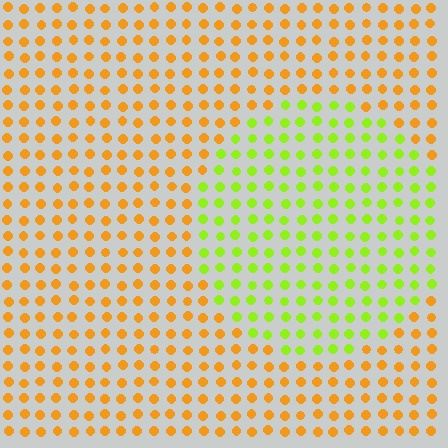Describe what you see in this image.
The image is filled with small orange elements in a uniform arrangement. A circle-shaped region is visible where the elements are tinted to a slightly different hue, forming a subtle color boundary.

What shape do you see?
I see a circle.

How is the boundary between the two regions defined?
The boundary is defined purely by a slight shift in hue (about 53 degrees). Spacing, size, and orientation are identical on both sides.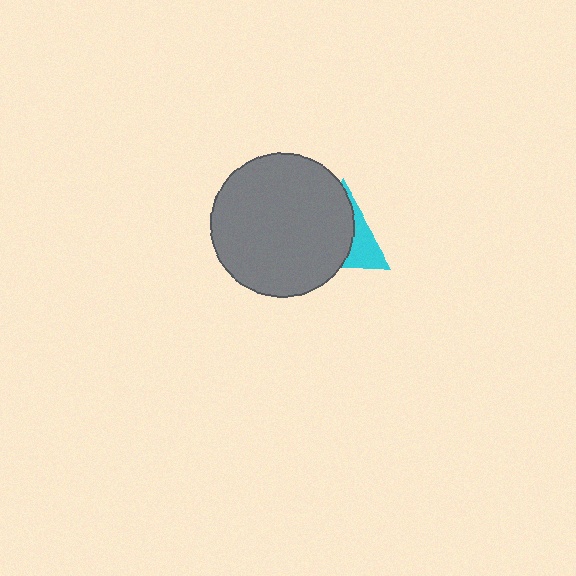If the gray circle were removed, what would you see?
You would see the complete cyan triangle.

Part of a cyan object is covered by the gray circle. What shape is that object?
It is a triangle.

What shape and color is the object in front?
The object in front is a gray circle.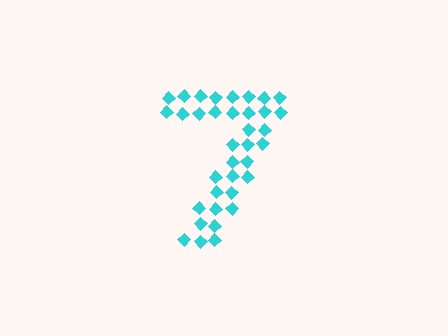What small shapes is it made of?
It is made of small diamonds.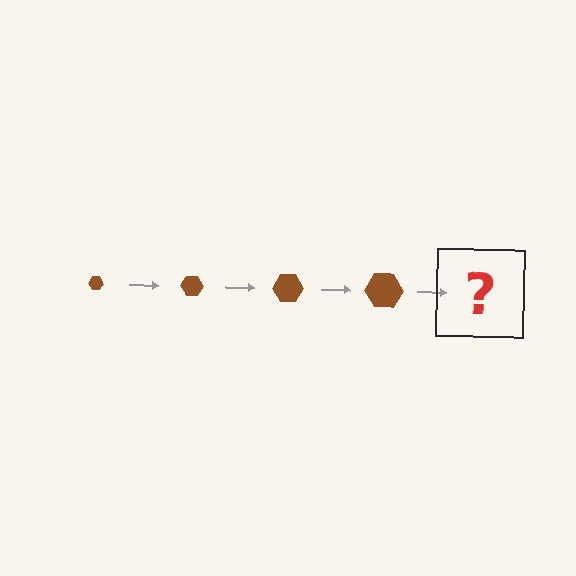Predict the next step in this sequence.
The next step is a brown hexagon, larger than the previous one.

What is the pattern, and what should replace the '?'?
The pattern is that the hexagon gets progressively larger each step. The '?' should be a brown hexagon, larger than the previous one.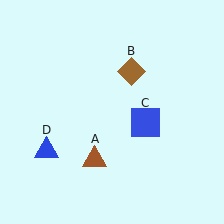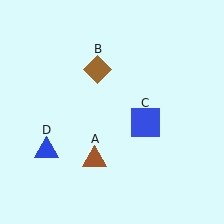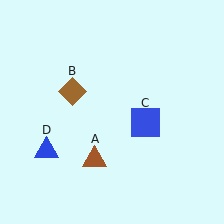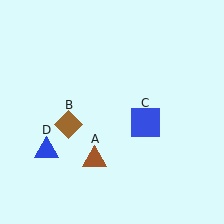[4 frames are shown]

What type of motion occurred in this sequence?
The brown diamond (object B) rotated counterclockwise around the center of the scene.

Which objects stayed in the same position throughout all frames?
Brown triangle (object A) and blue square (object C) and blue triangle (object D) remained stationary.